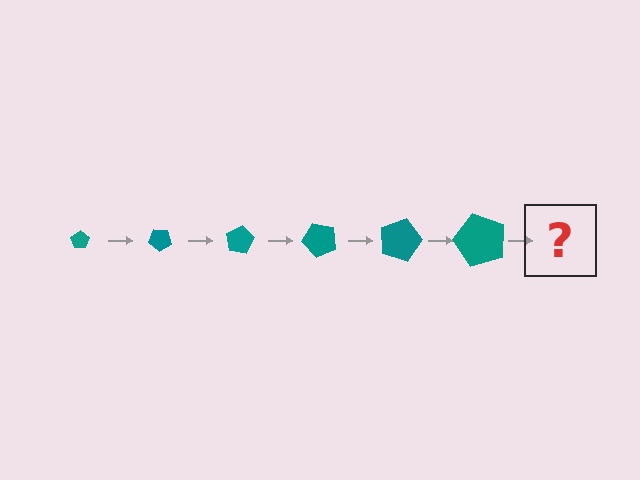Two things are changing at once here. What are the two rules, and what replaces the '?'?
The two rules are that the pentagon grows larger each step and it rotates 40 degrees each step. The '?' should be a pentagon, larger than the previous one and rotated 240 degrees from the start.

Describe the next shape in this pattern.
It should be a pentagon, larger than the previous one and rotated 240 degrees from the start.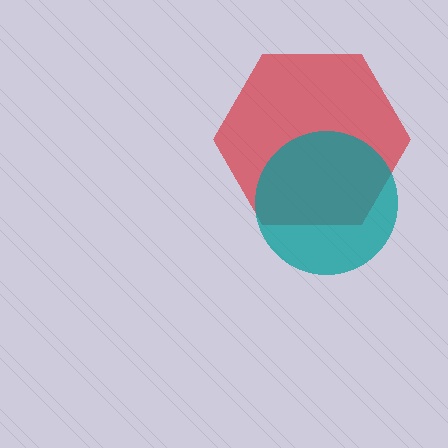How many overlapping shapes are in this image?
There are 2 overlapping shapes in the image.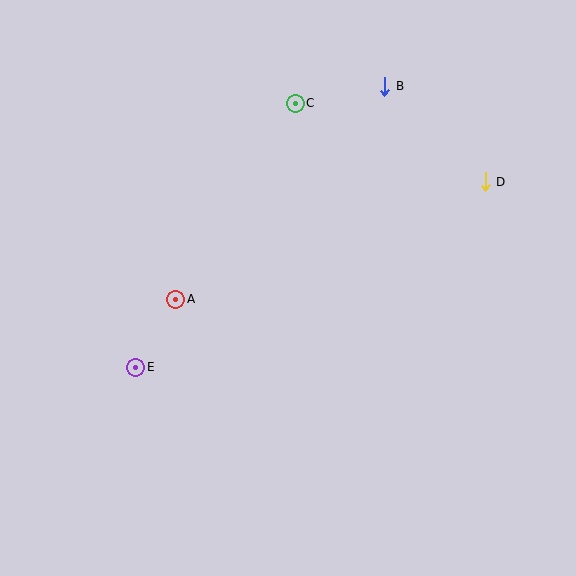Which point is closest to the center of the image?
Point A at (176, 299) is closest to the center.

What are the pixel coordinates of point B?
Point B is at (385, 86).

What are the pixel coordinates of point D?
Point D is at (485, 182).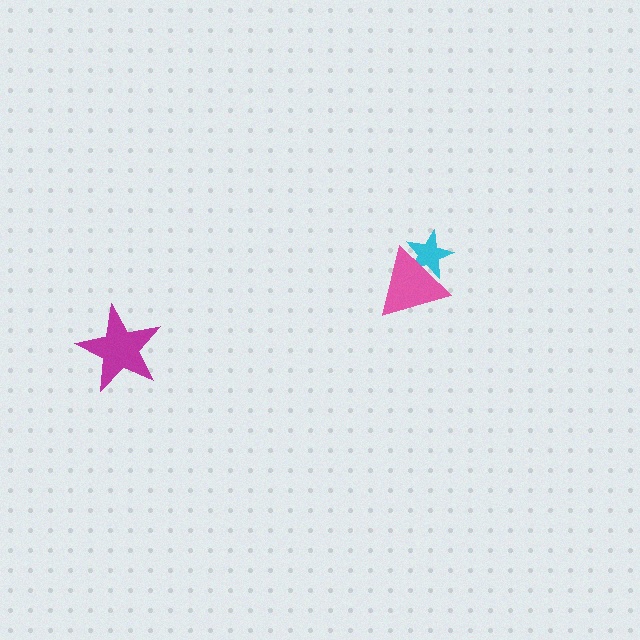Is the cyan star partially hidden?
Yes, it is partially covered by another shape.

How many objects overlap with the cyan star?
1 object overlaps with the cyan star.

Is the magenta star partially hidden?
No, no other shape covers it.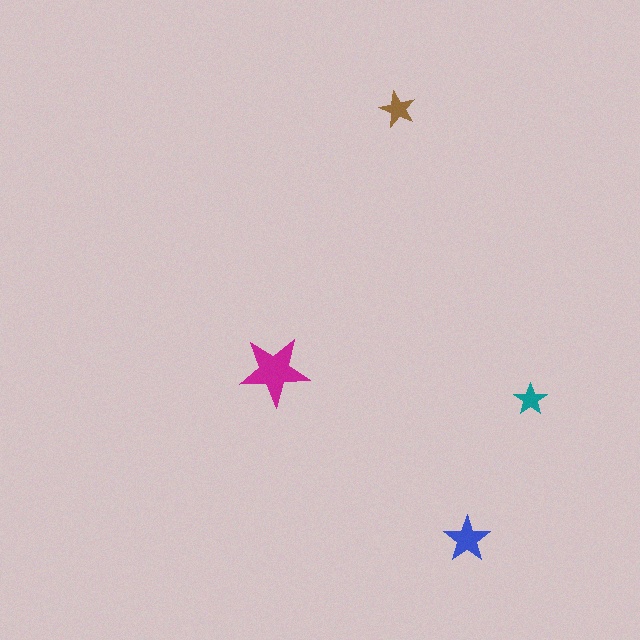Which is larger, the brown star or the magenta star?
The magenta one.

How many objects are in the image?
There are 4 objects in the image.